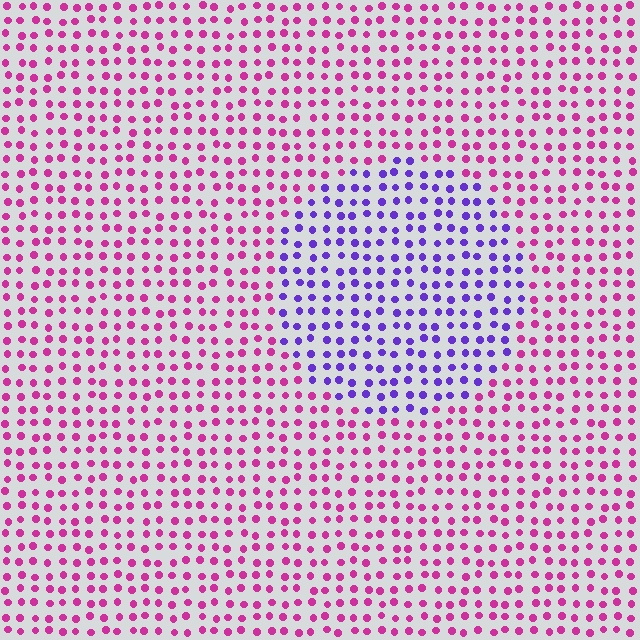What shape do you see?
I see a circle.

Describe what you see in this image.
The image is filled with small magenta elements in a uniform arrangement. A circle-shaped region is visible where the elements are tinted to a slightly different hue, forming a subtle color boundary.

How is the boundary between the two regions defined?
The boundary is defined purely by a slight shift in hue (about 58 degrees). Spacing, size, and orientation are identical on both sides.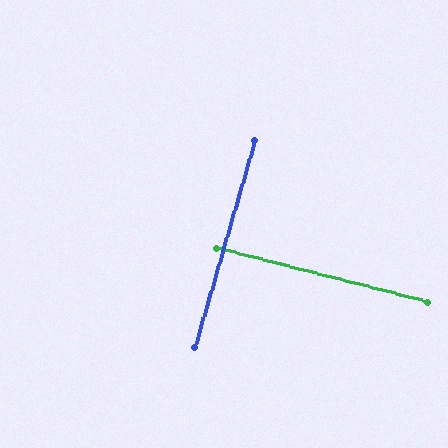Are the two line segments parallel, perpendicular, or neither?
Perpendicular — they meet at approximately 88°.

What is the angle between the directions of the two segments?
Approximately 88 degrees.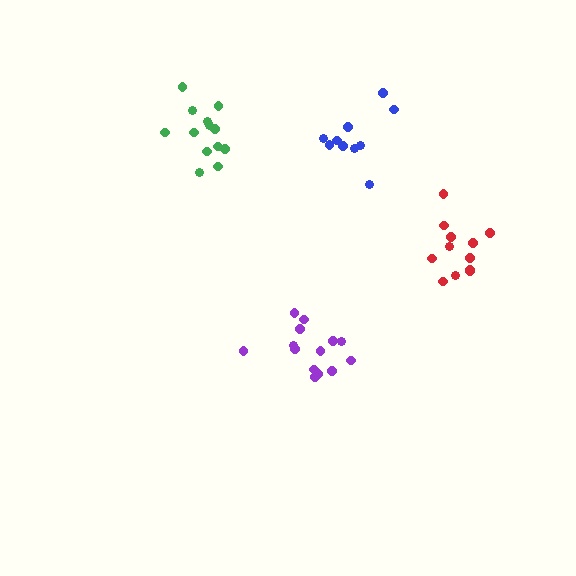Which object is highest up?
The blue cluster is topmost.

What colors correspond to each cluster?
The clusters are colored: green, red, blue, purple.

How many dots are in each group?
Group 1: 13 dots, Group 2: 12 dots, Group 3: 10 dots, Group 4: 14 dots (49 total).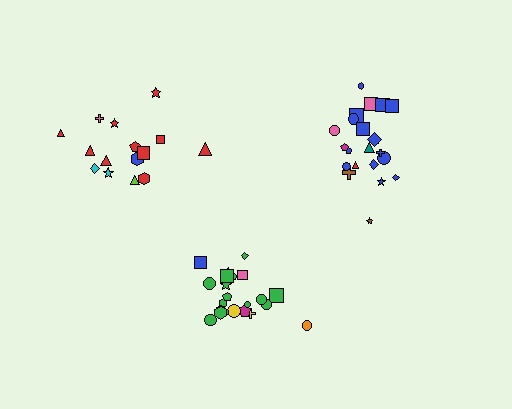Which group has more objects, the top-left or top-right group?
The top-right group.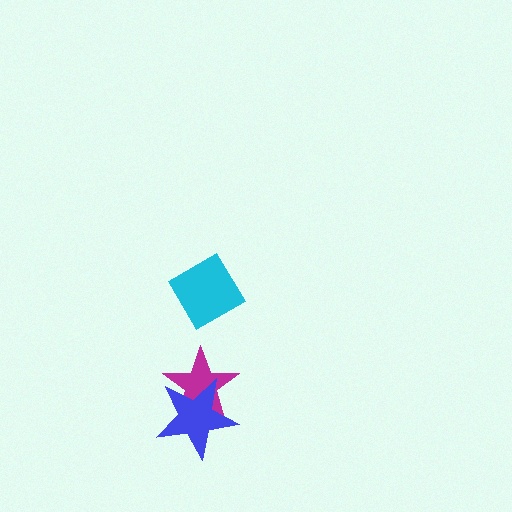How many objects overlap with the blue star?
1 object overlaps with the blue star.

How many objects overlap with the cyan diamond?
0 objects overlap with the cyan diamond.